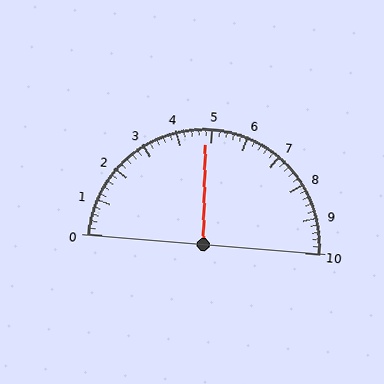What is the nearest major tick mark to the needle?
The nearest major tick mark is 5.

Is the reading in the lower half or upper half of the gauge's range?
The reading is in the lower half of the range (0 to 10).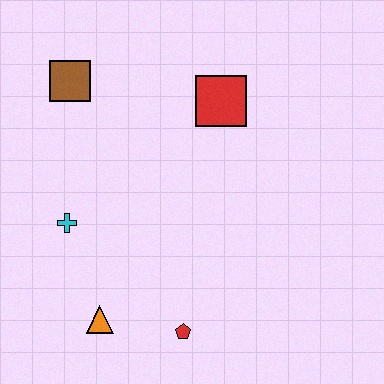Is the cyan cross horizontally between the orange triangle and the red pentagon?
No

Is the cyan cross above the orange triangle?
Yes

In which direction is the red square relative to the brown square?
The red square is to the right of the brown square.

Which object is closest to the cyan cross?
The orange triangle is closest to the cyan cross.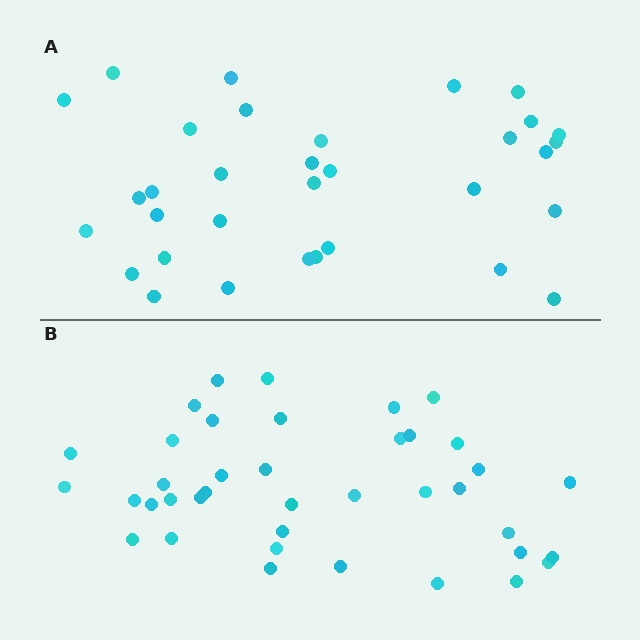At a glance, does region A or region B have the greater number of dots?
Region B (the bottom region) has more dots.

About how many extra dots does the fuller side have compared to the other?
Region B has about 6 more dots than region A.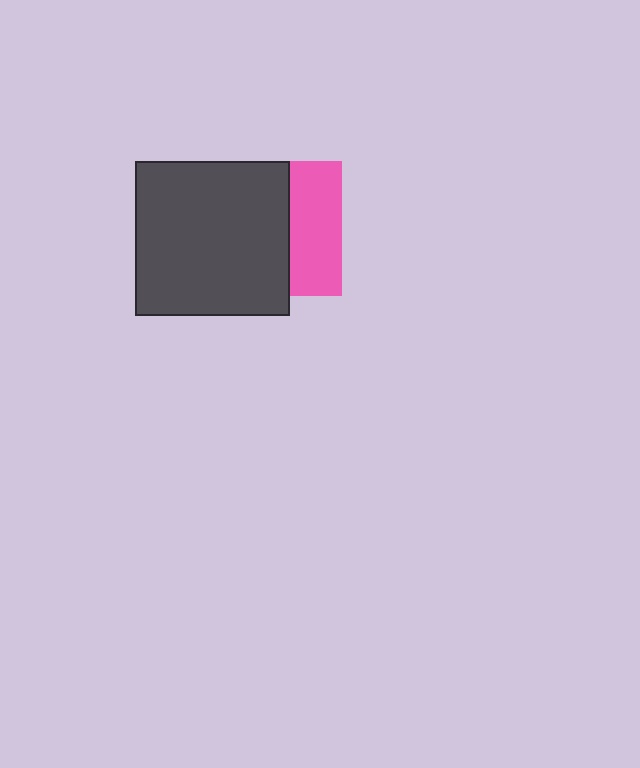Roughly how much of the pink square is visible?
A small part of it is visible (roughly 39%).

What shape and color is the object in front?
The object in front is a dark gray square.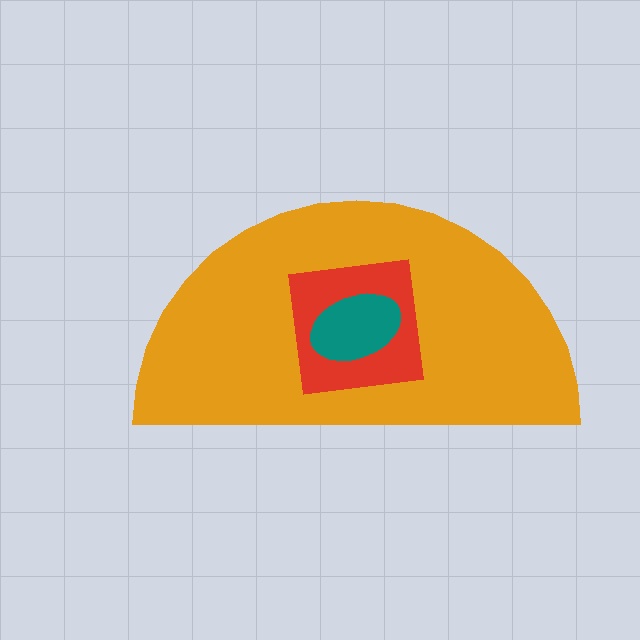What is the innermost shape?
The teal ellipse.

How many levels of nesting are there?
3.